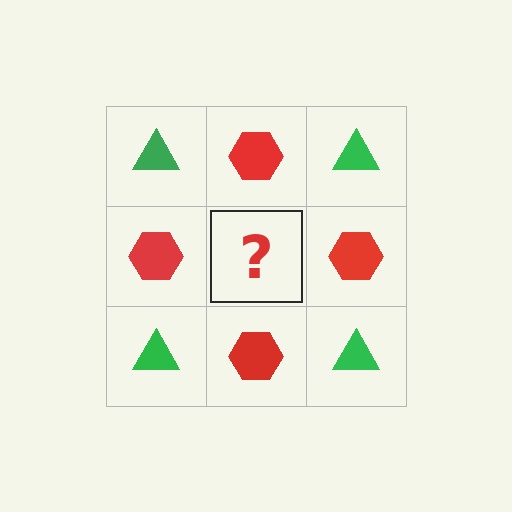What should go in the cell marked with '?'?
The missing cell should contain a green triangle.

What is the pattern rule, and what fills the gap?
The rule is that it alternates green triangle and red hexagon in a checkerboard pattern. The gap should be filled with a green triangle.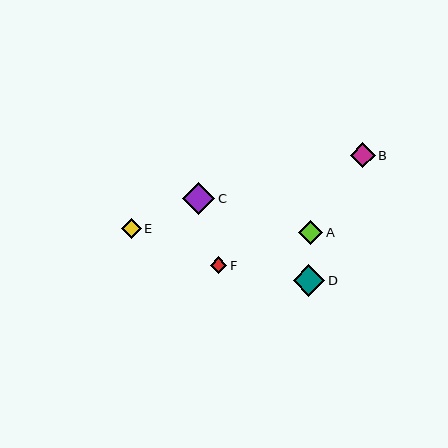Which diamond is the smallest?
Diamond F is the smallest with a size of approximately 16 pixels.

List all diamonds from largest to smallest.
From largest to smallest: C, D, A, B, E, F.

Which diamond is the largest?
Diamond C is the largest with a size of approximately 33 pixels.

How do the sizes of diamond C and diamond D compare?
Diamond C and diamond D are approximately the same size.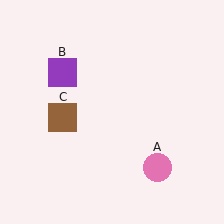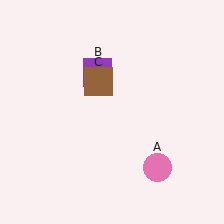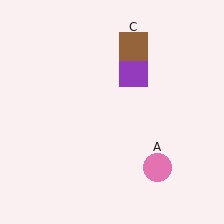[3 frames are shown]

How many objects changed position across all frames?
2 objects changed position: purple square (object B), brown square (object C).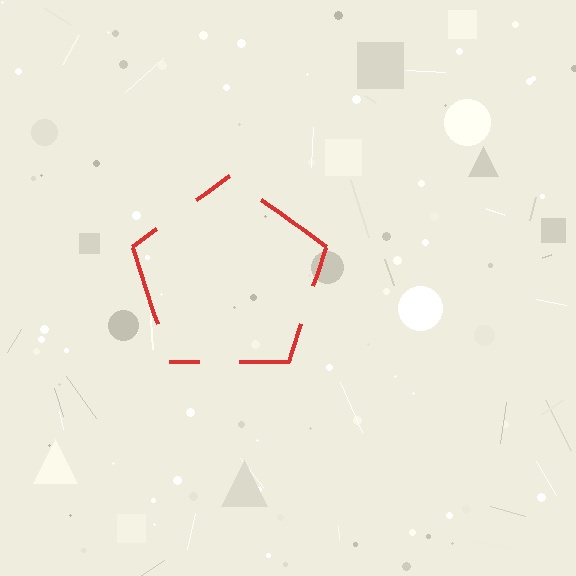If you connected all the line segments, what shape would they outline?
They would outline a pentagon.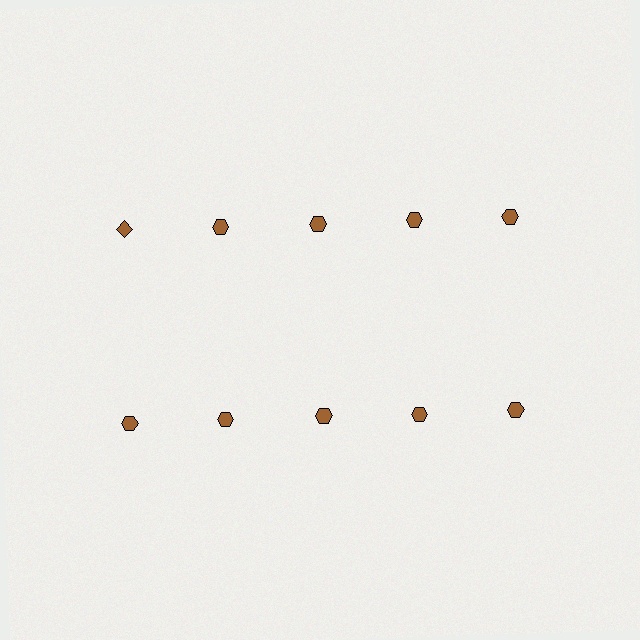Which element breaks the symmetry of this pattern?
The brown diamond in the top row, leftmost column breaks the symmetry. All other shapes are brown hexagons.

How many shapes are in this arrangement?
There are 10 shapes arranged in a grid pattern.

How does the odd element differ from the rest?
It has a different shape: diamond instead of hexagon.